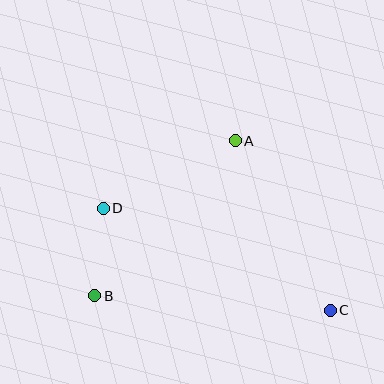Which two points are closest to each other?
Points B and D are closest to each other.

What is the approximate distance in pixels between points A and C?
The distance between A and C is approximately 194 pixels.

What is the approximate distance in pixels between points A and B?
The distance between A and B is approximately 209 pixels.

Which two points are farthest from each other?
Points C and D are farthest from each other.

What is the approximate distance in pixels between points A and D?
The distance between A and D is approximately 148 pixels.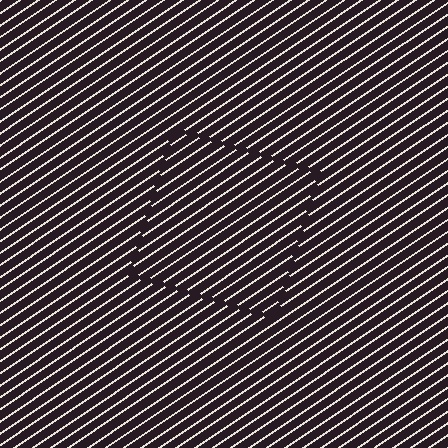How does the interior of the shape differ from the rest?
The interior of the shape contains the same grating, shifted by half a period — the contour is defined by the phase discontinuity where line-ends from the inner and outer gratings abut.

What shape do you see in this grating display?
An illusory square. The interior of the shape contains the same grating, shifted by half a period — the contour is defined by the phase discontinuity where line-ends from the inner and outer gratings abut.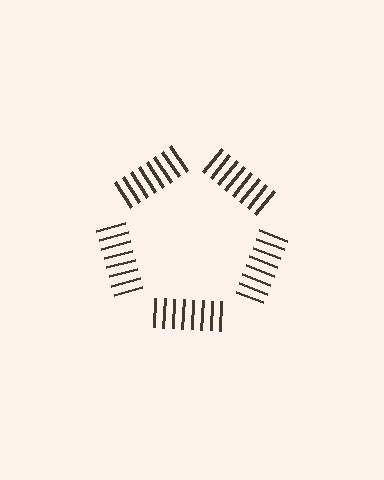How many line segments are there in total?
40 — 8 along each of the 5 edges.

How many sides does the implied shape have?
5 sides — the line-ends trace a pentagon.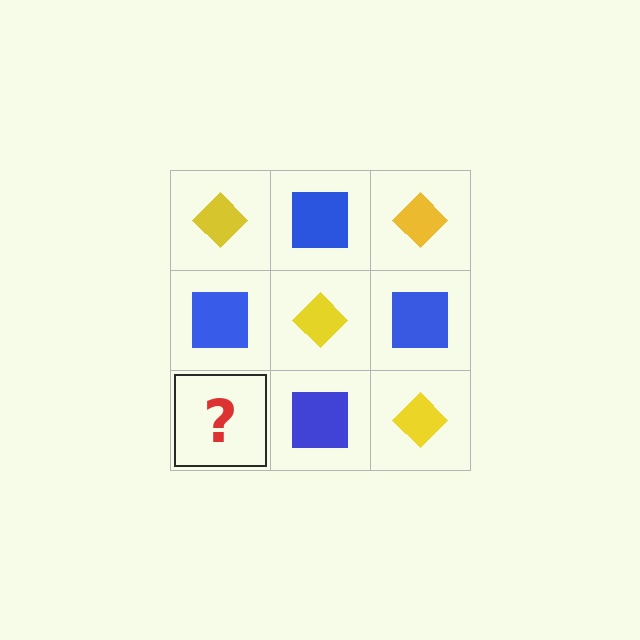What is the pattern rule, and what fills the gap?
The rule is that it alternates yellow diamond and blue square in a checkerboard pattern. The gap should be filled with a yellow diamond.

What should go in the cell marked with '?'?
The missing cell should contain a yellow diamond.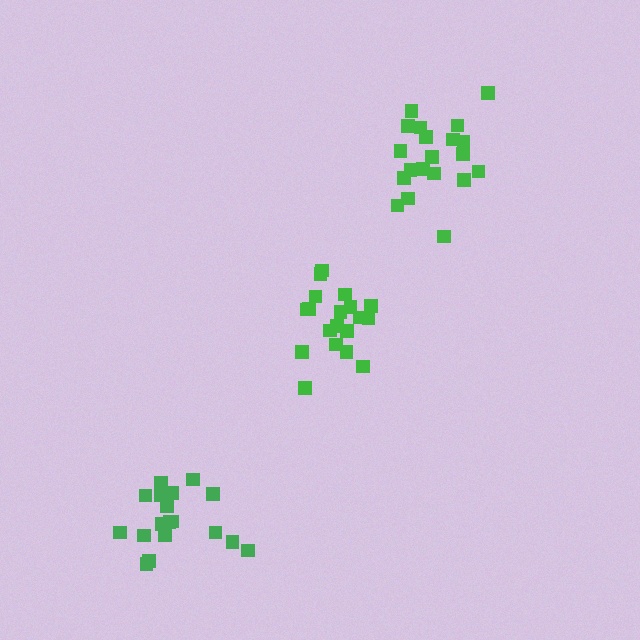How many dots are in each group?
Group 1: 19 dots, Group 2: 18 dots, Group 3: 20 dots (57 total).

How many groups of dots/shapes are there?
There are 3 groups.